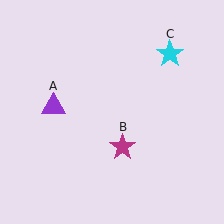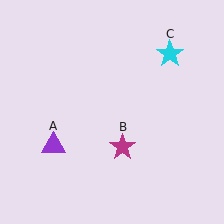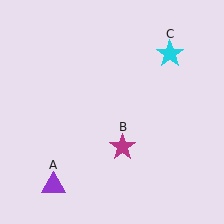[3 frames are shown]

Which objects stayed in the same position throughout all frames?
Magenta star (object B) and cyan star (object C) remained stationary.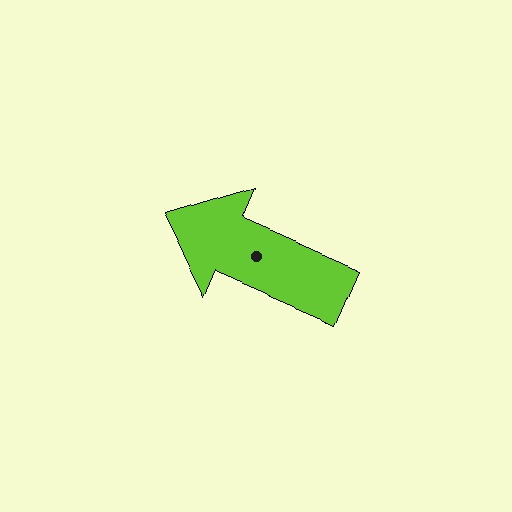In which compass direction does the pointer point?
Northwest.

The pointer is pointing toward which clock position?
Roughly 10 o'clock.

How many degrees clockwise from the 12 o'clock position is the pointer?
Approximately 293 degrees.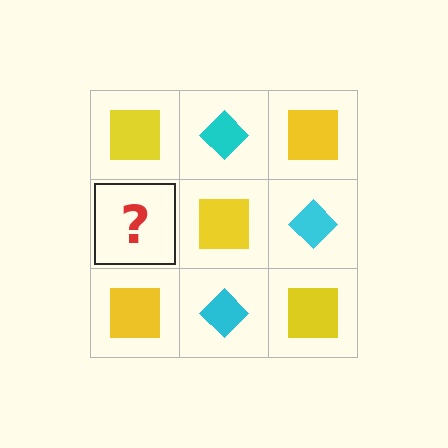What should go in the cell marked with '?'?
The missing cell should contain a cyan diamond.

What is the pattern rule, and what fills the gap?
The rule is that it alternates yellow square and cyan diamond in a checkerboard pattern. The gap should be filled with a cyan diamond.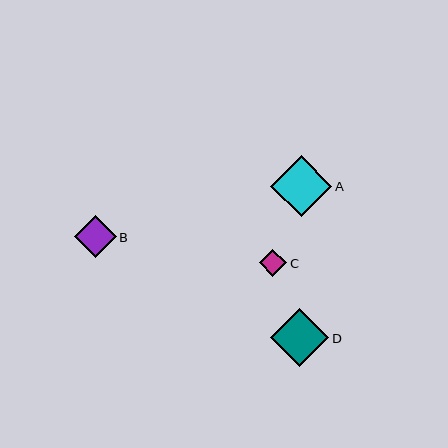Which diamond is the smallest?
Diamond C is the smallest with a size of approximately 28 pixels.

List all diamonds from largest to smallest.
From largest to smallest: A, D, B, C.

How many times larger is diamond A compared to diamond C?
Diamond A is approximately 2.2 times the size of diamond C.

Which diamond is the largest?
Diamond A is the largest with a size of approximately 61 pixels.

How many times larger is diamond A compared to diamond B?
Diamond A is approximately 1.5 times the size of diamond B.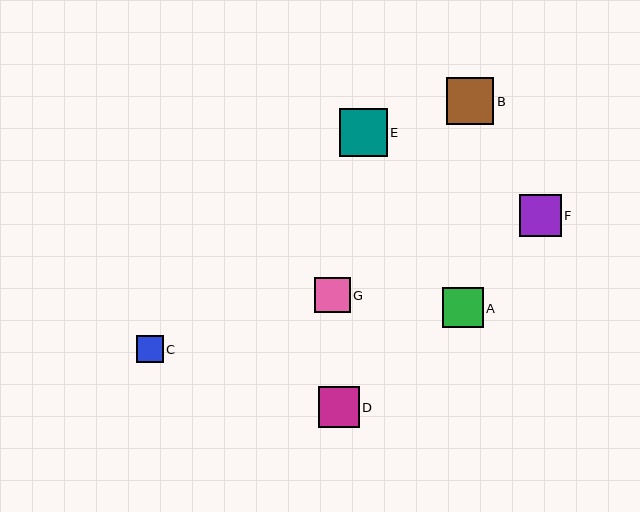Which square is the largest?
Square E is the largest with a size of approximately 48 pixels.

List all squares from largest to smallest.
From largest to smallest: E, B, F, D, A, G, C.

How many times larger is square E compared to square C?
Square E is approximately 1.8 times the size of square C.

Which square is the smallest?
Square C is the smallest with a size of approximately 27 pixels.